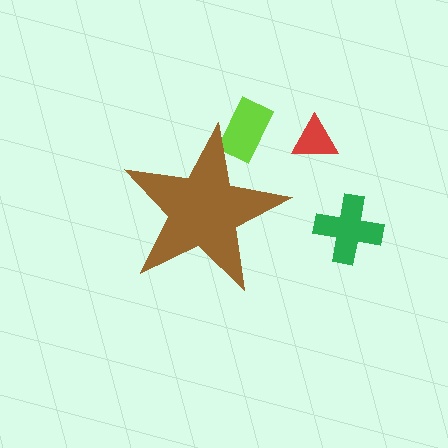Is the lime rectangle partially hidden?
Yes, the lime rectangle is partially hidden behind the brown star.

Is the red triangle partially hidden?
No, the red triangle is fully visible.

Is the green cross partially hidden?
No, the green cross is fully visible.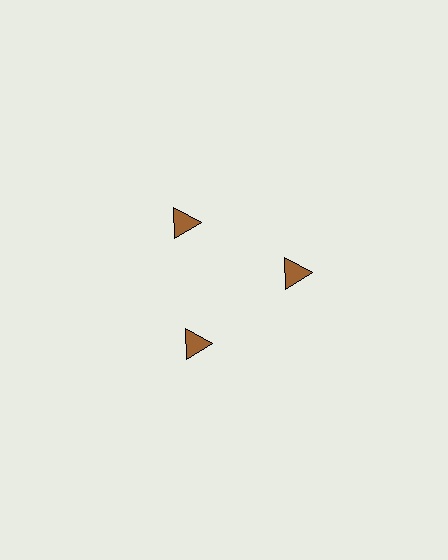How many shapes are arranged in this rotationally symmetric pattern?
There are 3 shapes, arranged in 3 groups of 1.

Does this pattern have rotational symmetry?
Yes, this pattern has 3-fold rotational symmetry. It looks the same after rotating 120 degrees around the center.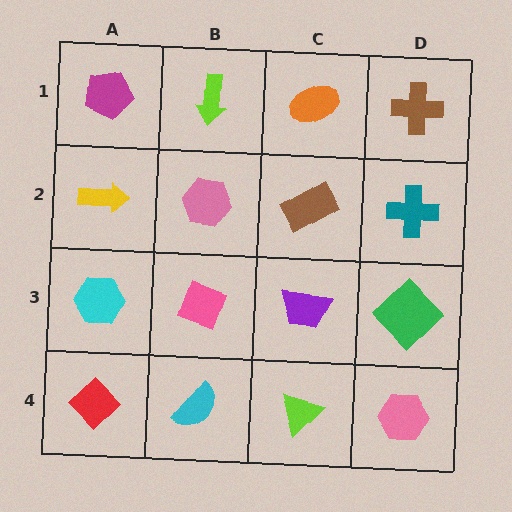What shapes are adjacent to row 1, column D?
A teal cross (row 2, column D), an orange ellipse (row 1, column C).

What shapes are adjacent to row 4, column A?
A cyan hexagon (row 3, column A), a cyan semicircle (row 4, column B).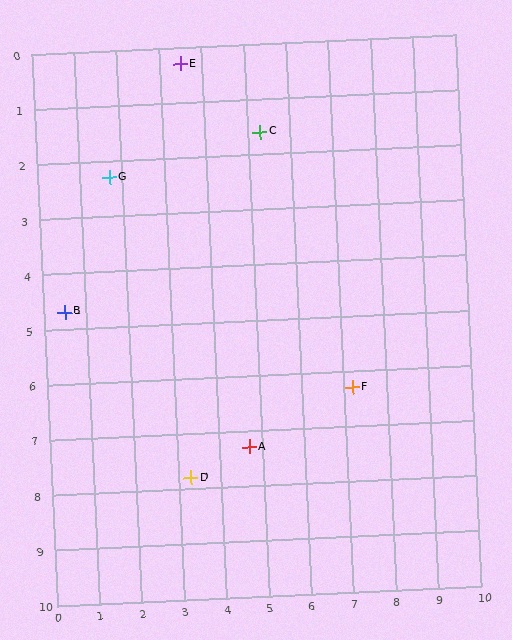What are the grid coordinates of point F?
Point F is at approximately (7.2, 6.3).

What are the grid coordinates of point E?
Point E is at approximately (3.5, 0.3).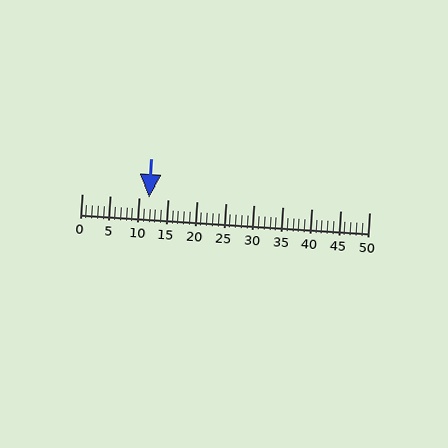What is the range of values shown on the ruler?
The ruler shows values from 0 to 50.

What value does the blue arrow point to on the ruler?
The blue arrow points to approximately 12.